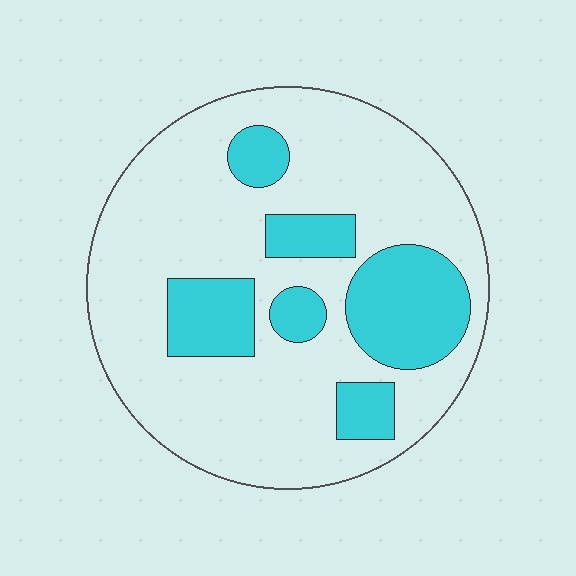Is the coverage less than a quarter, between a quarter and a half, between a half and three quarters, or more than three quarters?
Between a quarter and a half.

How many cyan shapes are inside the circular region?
6.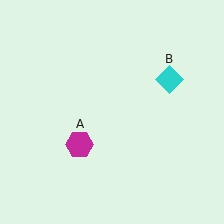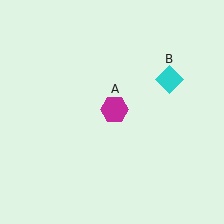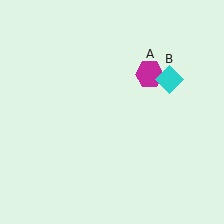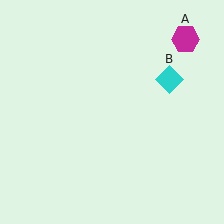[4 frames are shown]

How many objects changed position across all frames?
1 object changed position: magenta hexagon (object A).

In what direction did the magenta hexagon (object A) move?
The magenta hexagon (object A) moved up and to the right.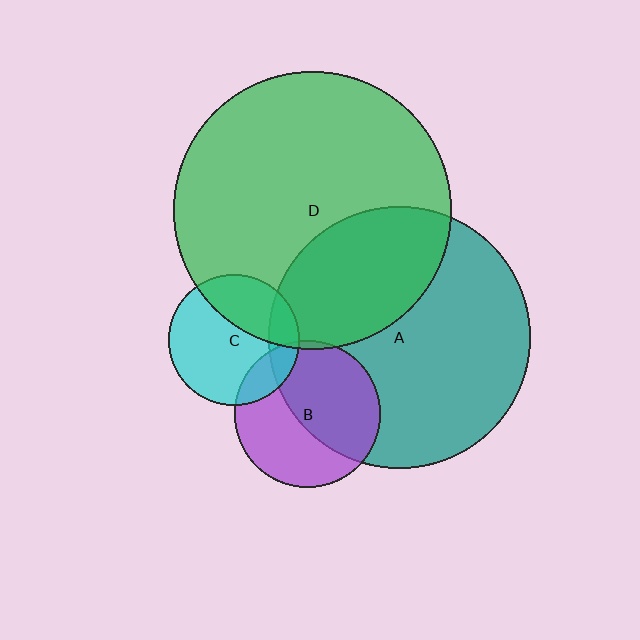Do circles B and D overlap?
Yes.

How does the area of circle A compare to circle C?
Approximately 4.1 times.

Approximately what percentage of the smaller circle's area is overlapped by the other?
Approximately 5%.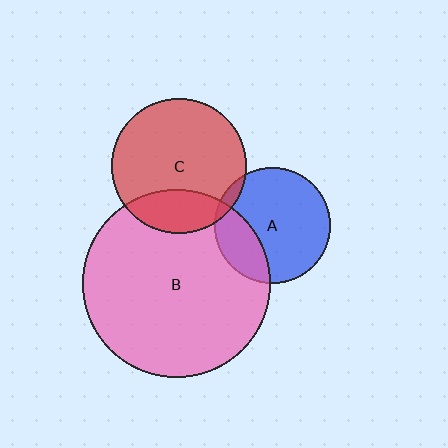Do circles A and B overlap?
Yes.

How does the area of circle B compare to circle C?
Approximately 1.9 times.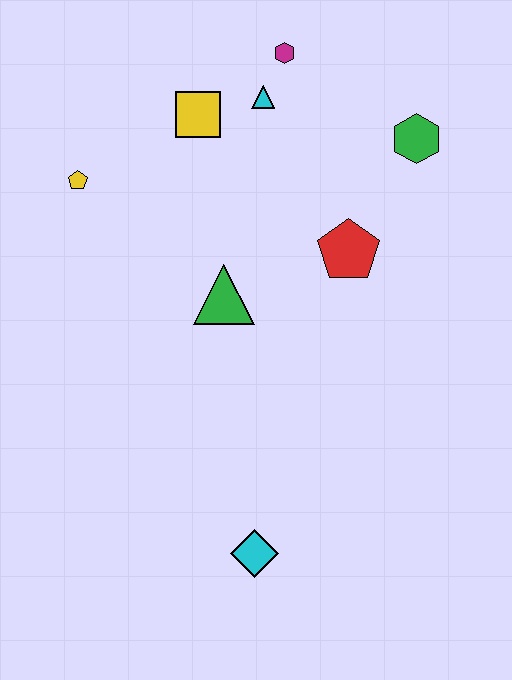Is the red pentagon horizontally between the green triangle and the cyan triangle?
No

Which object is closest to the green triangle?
The red pentagon is closest to the green triangle.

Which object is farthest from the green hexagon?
The cyan diamond is farthest from the green hexagon.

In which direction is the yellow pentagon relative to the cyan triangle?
The yellow pentagon is to the left of the cyan triangle.